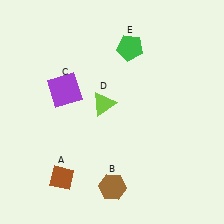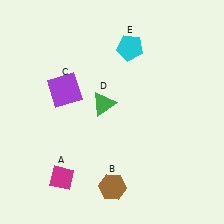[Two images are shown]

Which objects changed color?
A changed from brown to magenta. D changed from lime to green. E changed from green to cyan.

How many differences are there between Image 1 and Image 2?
There are 3 differences between the two images.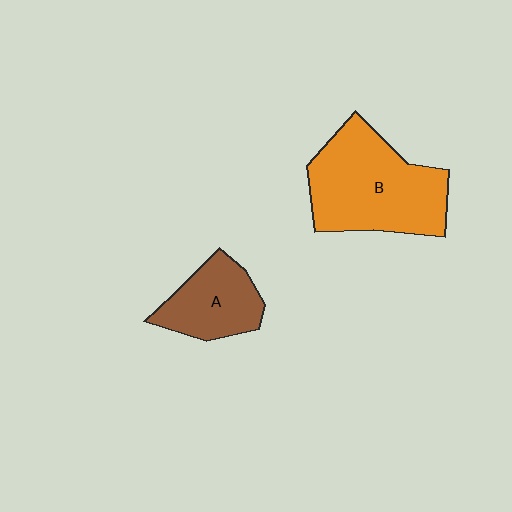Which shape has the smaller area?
Shape A (brown).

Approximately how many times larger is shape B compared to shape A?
Approximately 1.9 times.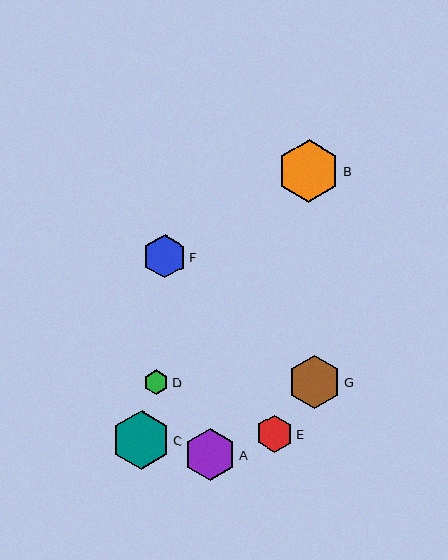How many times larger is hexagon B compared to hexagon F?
Hexagon B is approximately 1.4 times the size of hexagon F.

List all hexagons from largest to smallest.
From largest to smallest: B, C, G, A, F, E, D.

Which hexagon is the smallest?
Hexagon D is the smallest with a size of approximately 25 pixels.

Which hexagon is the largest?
Hexagon B is the largest with a size of approximately 63 pixels.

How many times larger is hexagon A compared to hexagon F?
Hexagon A is approximately 1.2 times the size of hexagon F.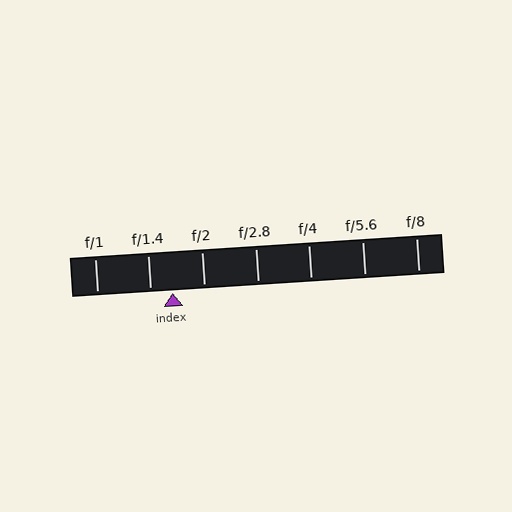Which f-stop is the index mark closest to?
The index mark is closest to f/1.4.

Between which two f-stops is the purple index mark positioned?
The index mark is between f/1.4 and f/2.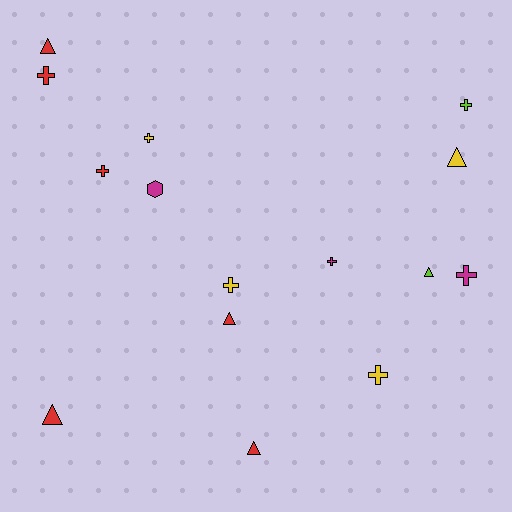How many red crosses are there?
There are 2 red crosses.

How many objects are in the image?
There are 15 objects.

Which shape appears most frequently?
Cross, with 8 objects.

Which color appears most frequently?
Red, with 6 objects.